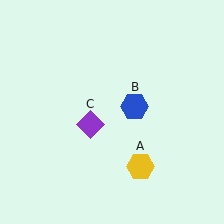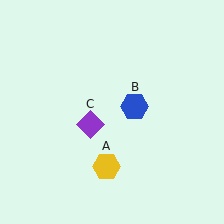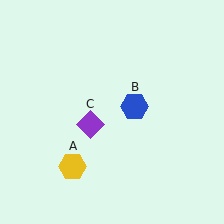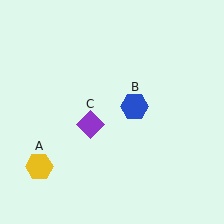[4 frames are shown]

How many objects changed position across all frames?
1 object changed position: yellow hexagon (object A).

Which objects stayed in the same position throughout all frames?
Blue hexagon (object B) and purple diamond (object C) remained stationary.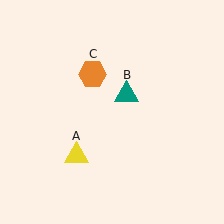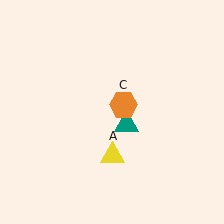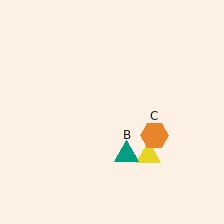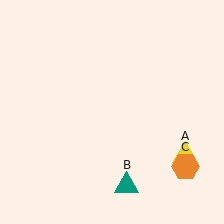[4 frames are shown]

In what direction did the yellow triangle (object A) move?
The yellow triangle (object A) moved right.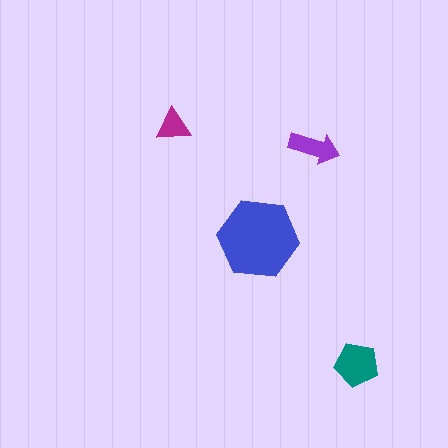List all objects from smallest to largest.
The magenta triangle, the purple arrow, the teal pentagon, the blue hexagon.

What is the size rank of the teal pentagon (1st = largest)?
2nd.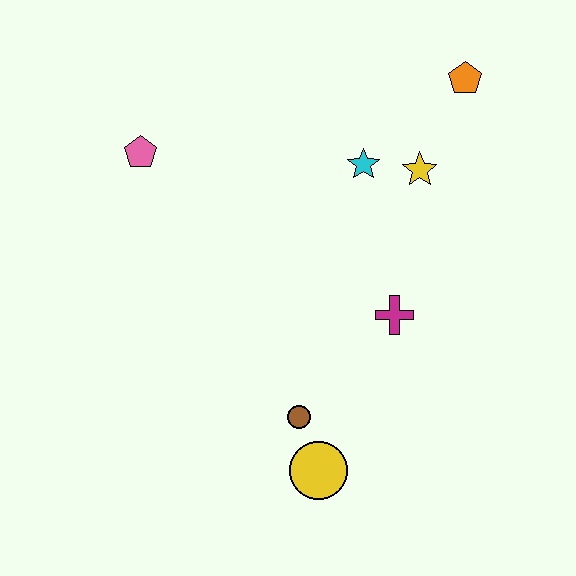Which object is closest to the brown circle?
The yellow circle is closest to the brown circle.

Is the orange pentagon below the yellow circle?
No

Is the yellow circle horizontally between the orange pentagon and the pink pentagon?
Yes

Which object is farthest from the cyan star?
The yellow circle is farthest from the cyan star.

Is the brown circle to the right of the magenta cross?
No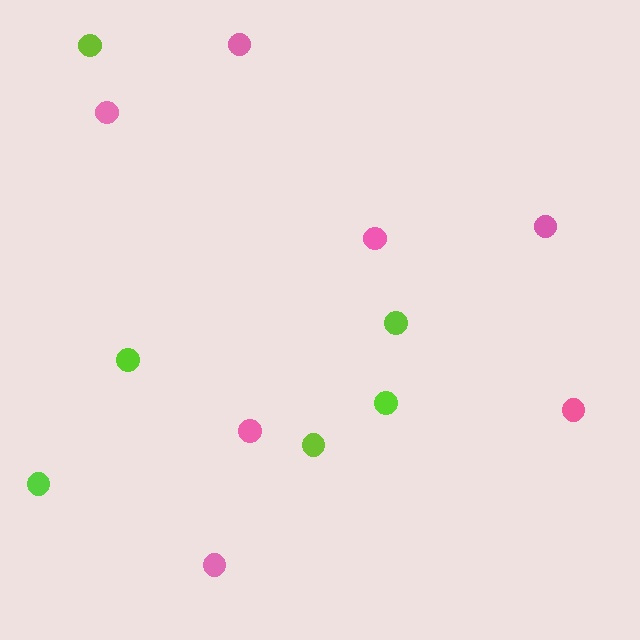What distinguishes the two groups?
There are 2 groups: one group of lime circles (6) and one group of pink circles (7).